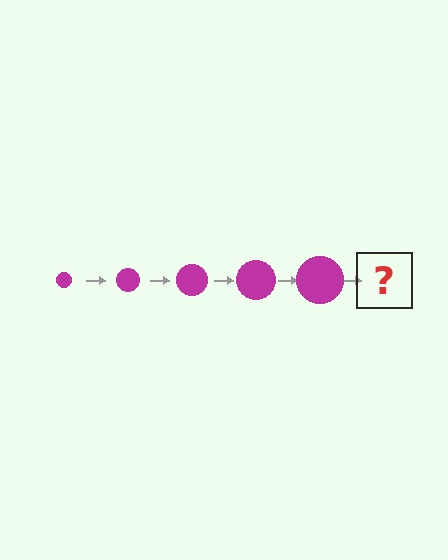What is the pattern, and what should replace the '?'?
The pattern is that the circle gets progressively larger each step. The '?' should be a magenta circle, larger than the previous one.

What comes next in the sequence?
The next element should be a magenta circle, larger than the previous one.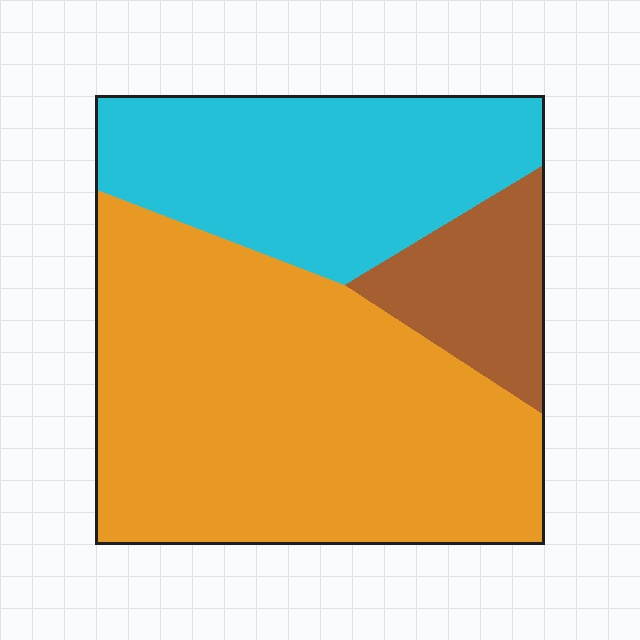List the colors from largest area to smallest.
From largest to smallest: orange, cyan, brown.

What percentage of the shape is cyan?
Cyan takes up between a sixth and a third of the shape.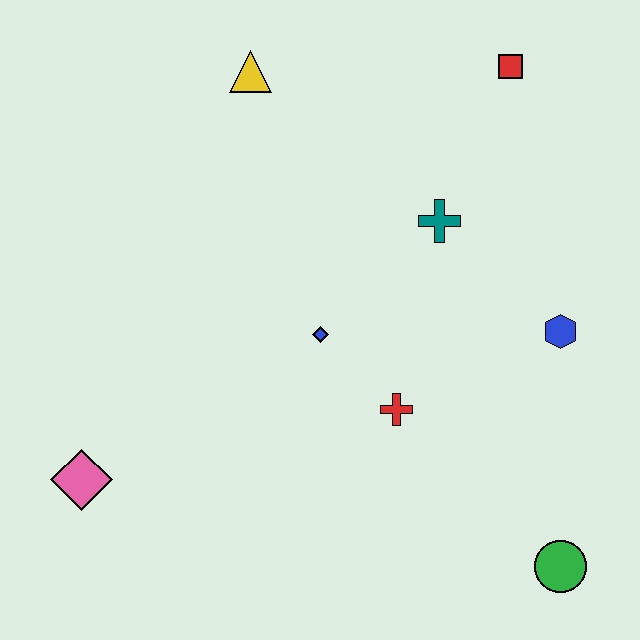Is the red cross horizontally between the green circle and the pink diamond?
Yes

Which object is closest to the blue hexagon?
The teal cross is closest to the blue hexagon.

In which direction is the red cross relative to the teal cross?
The red cross is below the teal cross.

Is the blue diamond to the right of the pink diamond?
Yes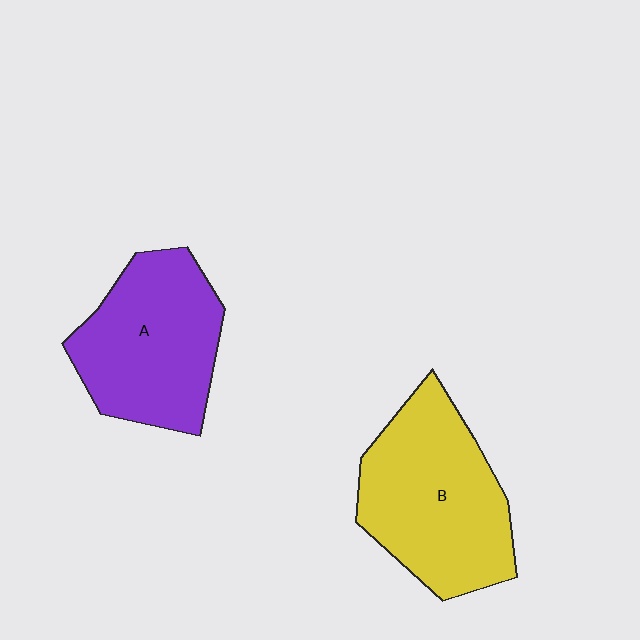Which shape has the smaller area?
Shape A (purple).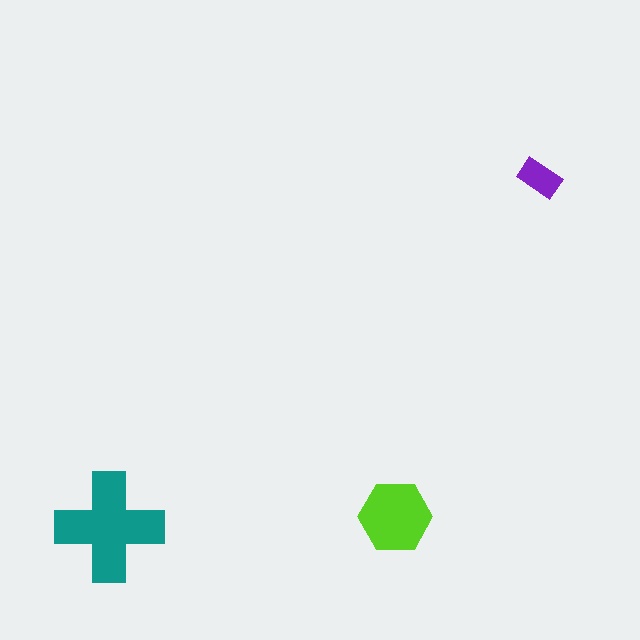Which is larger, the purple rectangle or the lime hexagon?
The lime hexagon.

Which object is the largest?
The teal cross.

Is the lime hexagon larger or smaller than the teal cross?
Smaller.